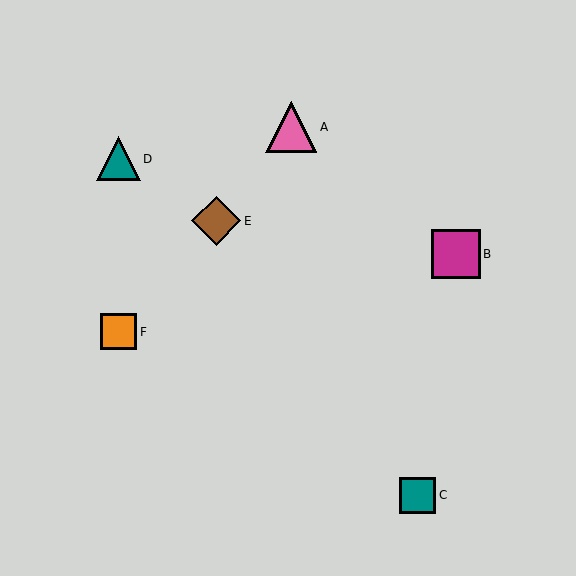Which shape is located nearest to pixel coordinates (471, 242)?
The magenta square (labeled B) at (456, 254) is nearest to that location.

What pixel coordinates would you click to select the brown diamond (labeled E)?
Click at (216, 221) to select the brown diamond E.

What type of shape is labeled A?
Shape A is a pink triangle.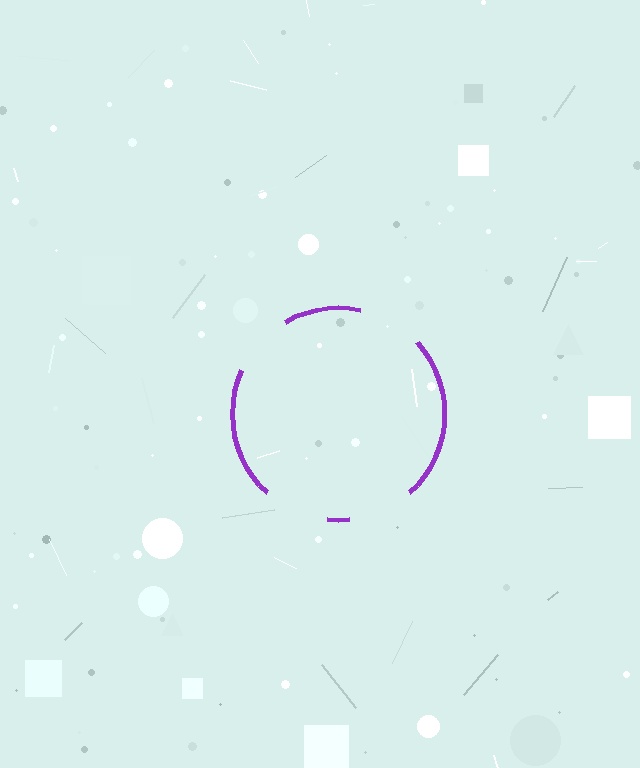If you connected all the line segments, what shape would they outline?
They would outline a circle.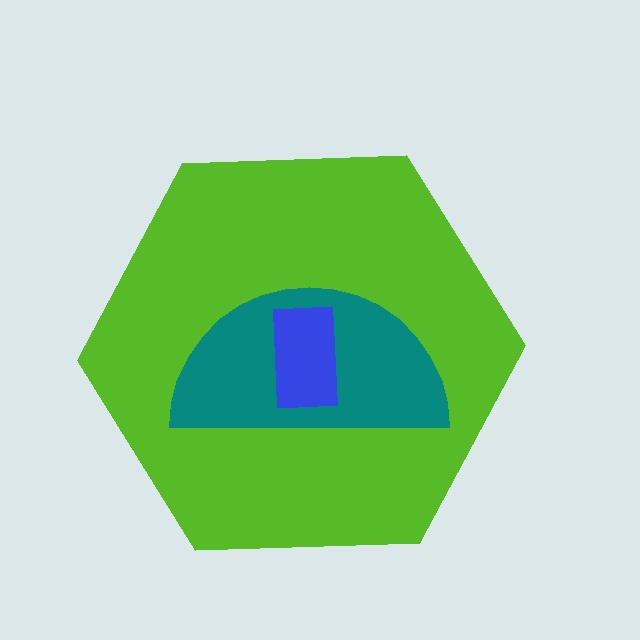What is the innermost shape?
The blue rectangle.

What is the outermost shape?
The lime hexagon.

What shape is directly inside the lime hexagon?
The teal semicircle.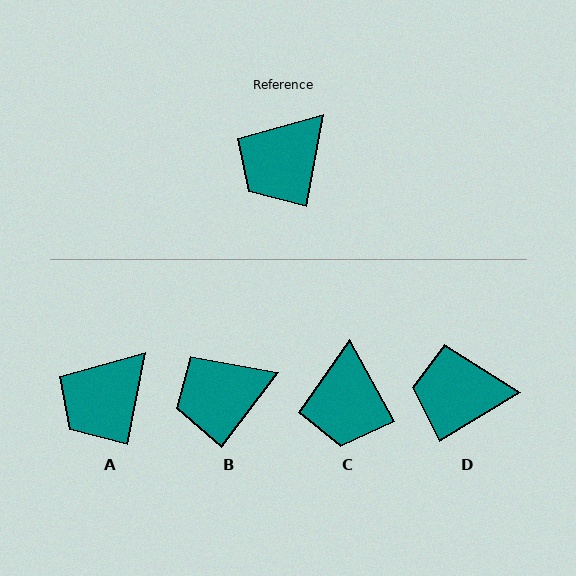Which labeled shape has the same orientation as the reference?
A.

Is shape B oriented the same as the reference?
No, it is off by about 26 degrees.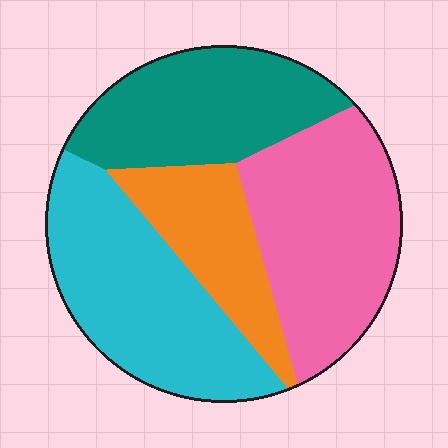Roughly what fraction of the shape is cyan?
Cyan covers 30% of the shape.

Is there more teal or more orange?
Teal.